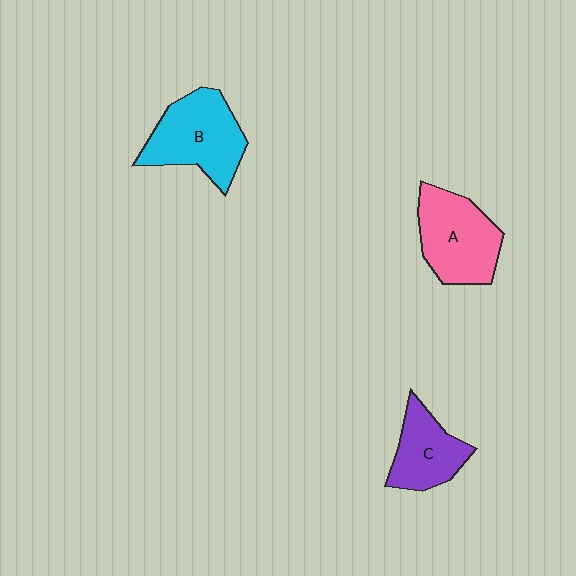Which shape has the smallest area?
Shape C (purple).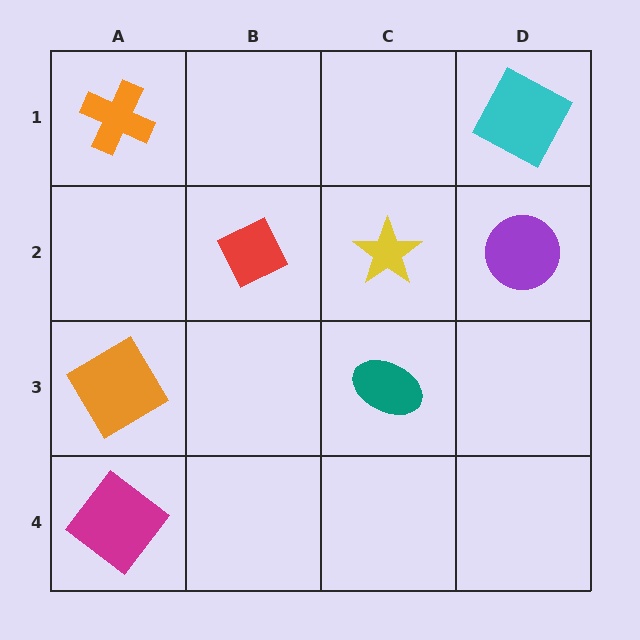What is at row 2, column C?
A yellow star.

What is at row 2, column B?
A red diamond.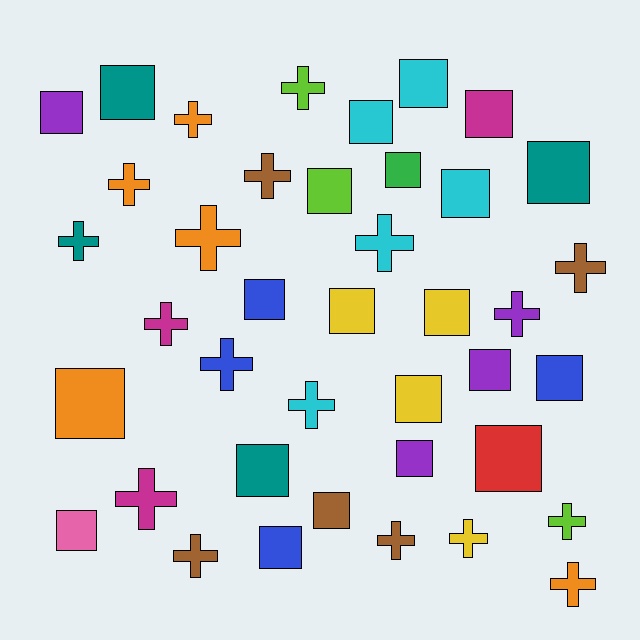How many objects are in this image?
There are 40 objects.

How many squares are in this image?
There are 22 squares.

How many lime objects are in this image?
There are 3 lime objects.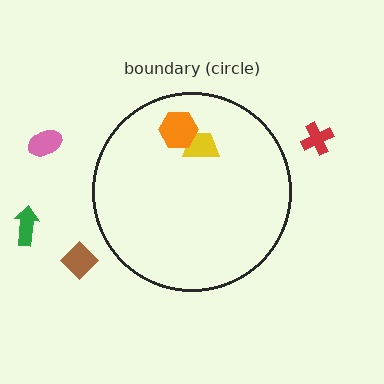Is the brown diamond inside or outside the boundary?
Outside.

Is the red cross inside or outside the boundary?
Outside.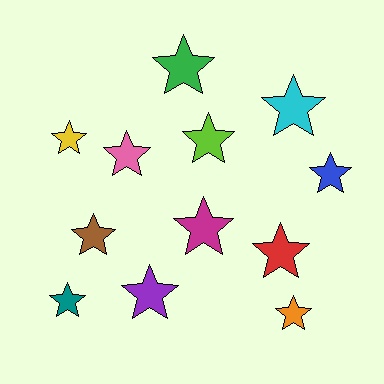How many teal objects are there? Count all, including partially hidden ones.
There is 1 teal object.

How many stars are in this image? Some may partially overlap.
There are 12 stars.